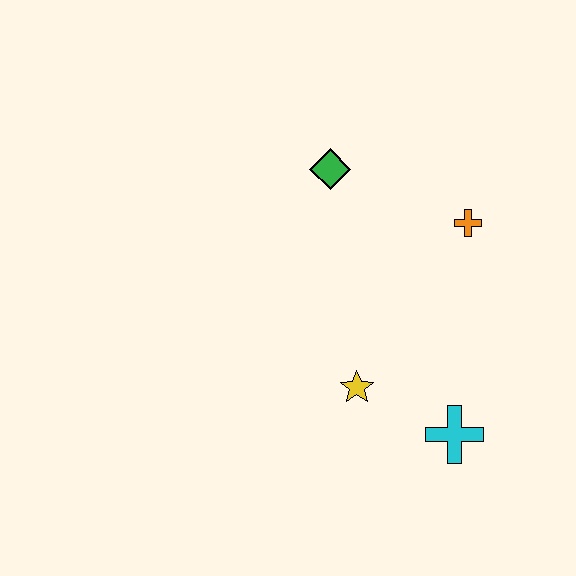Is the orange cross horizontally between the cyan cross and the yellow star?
No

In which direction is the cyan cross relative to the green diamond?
The cyan cross is below the green diamond.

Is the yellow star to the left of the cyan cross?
Yes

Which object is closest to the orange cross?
The green diamond is closest to the orange cross.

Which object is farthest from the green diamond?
The cyan cross is farthest from the green diamond.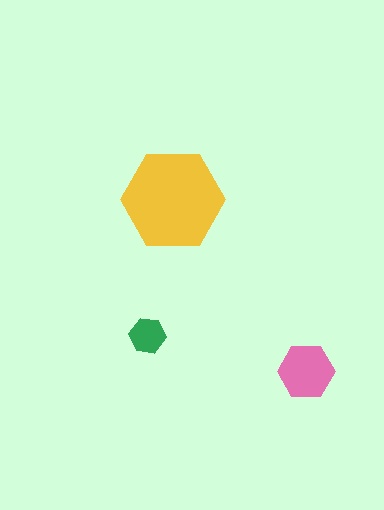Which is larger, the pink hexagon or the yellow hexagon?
The yellow one.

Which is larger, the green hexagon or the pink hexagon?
The pink one.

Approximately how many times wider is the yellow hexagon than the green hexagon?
About 3 times wider.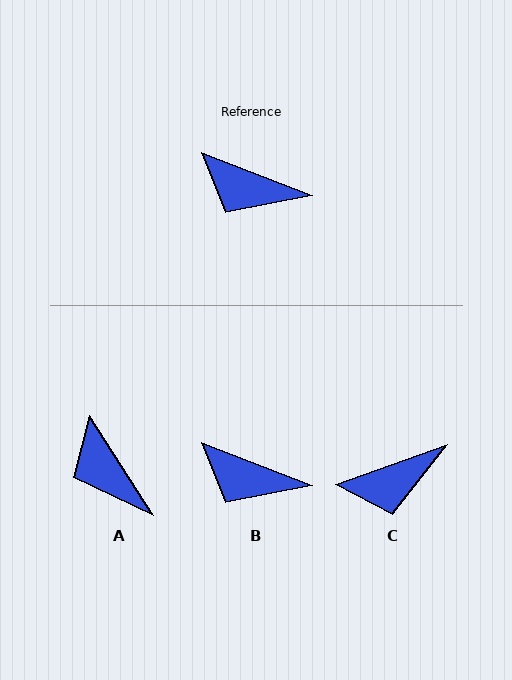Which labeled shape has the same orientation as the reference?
B.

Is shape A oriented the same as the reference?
No, it is off by about 36 degrees.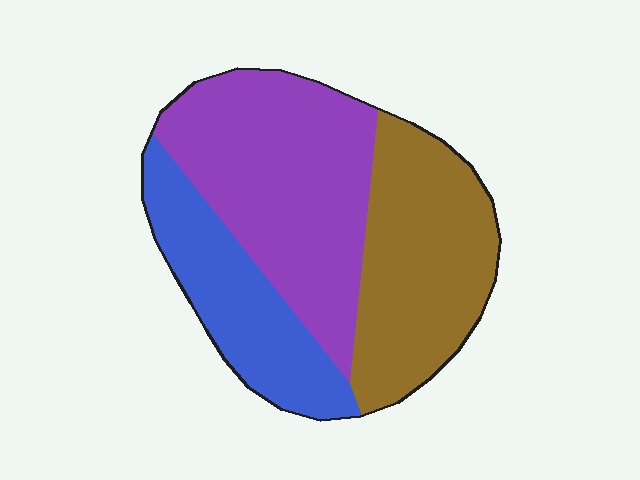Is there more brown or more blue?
Brown.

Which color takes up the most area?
Purple, at roughly 40%.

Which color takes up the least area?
Blue, at roughly 25%.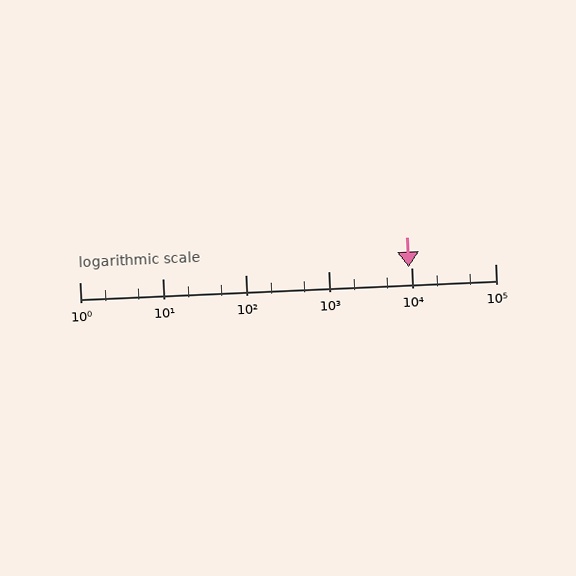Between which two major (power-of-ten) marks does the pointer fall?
The pointer is between 1000 and 10000.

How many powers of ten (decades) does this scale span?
The scale spans 5 decades, from 1 to 100000.